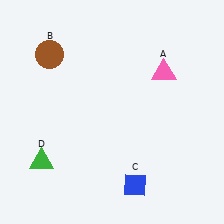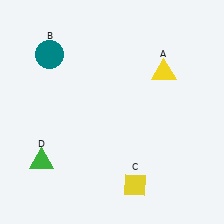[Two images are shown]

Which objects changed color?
A changed from pink to yellow. B changed from brown to teal. C changed from blue to yellow.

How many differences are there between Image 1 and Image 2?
There are 3 differences between the two images.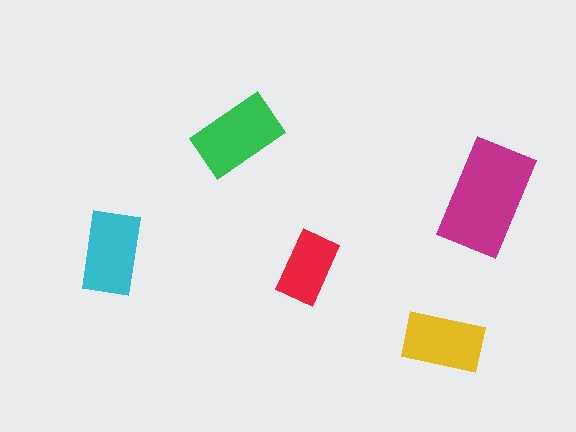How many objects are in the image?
There are 5 objects in the image.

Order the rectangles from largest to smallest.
the magenta one, the green one, the cyan one, the yellow one, the red one.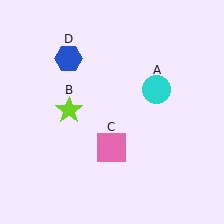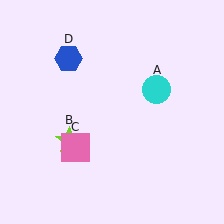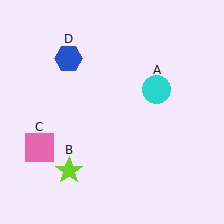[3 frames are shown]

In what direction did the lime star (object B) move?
The lime star (object B) moved down.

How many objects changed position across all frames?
2 objects changed position: lime star (object B), pink square (object C).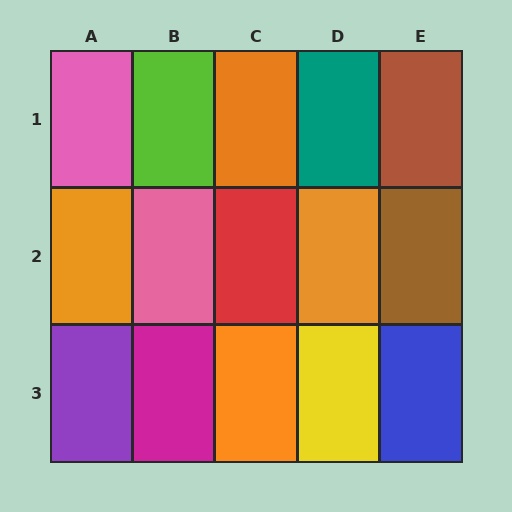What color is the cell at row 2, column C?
Red.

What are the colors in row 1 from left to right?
Pink, lime, orange, teal, brown.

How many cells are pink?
2 cells are pink.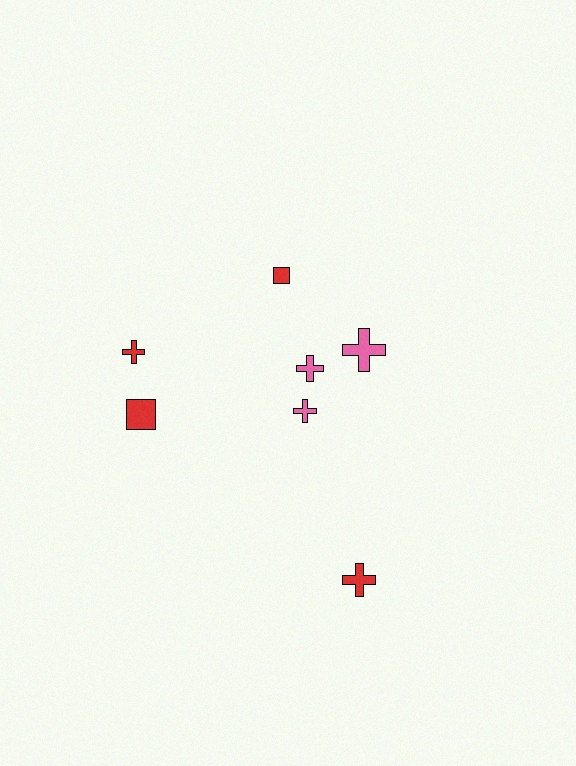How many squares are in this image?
There are 2 squares.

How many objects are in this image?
There are 7 objects.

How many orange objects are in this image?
There are no orange objects.